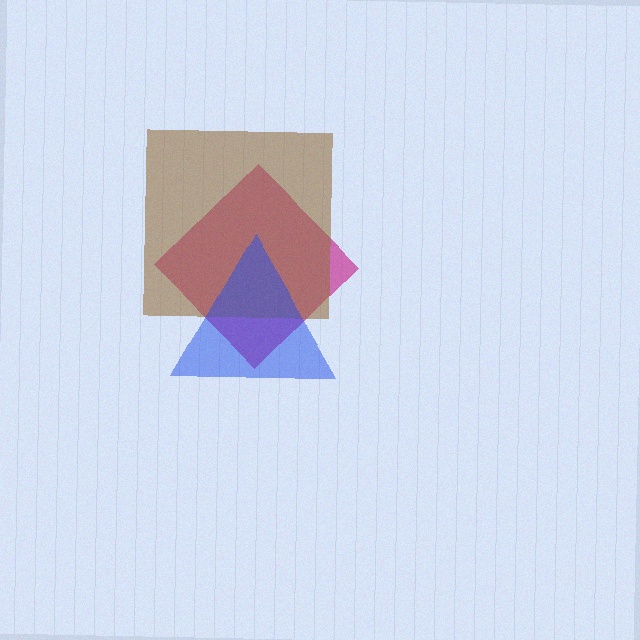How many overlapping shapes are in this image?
There are 3 overlapping shapes in the image.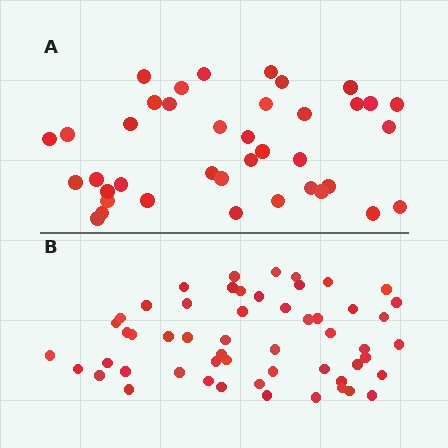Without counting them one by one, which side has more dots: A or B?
Region B (the bottom region) has more dots.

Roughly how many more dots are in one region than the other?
Region B has approximately 15 more dots than region A.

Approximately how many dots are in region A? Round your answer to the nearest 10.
About 40 dots. (The exact count is 39, which rounds to 40.)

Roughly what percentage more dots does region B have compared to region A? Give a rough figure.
About 40% more.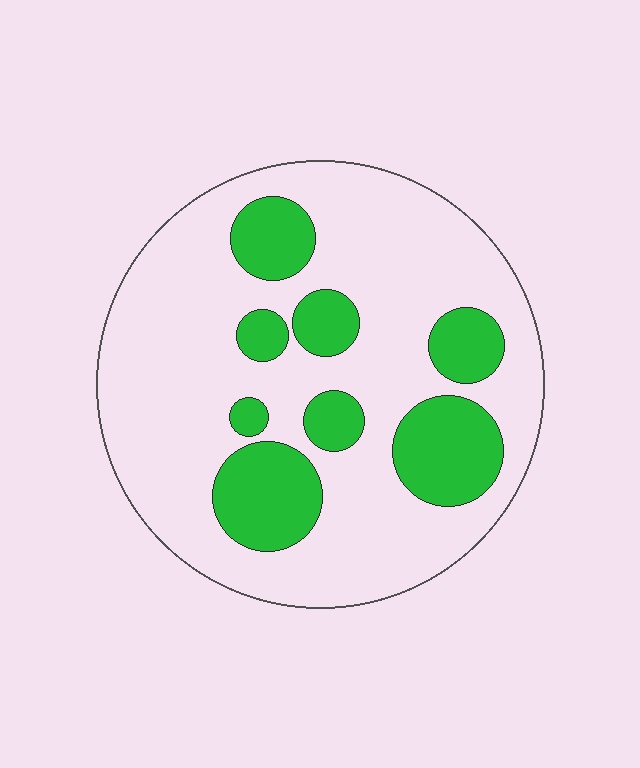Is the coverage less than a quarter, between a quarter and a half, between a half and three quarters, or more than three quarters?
Between a quarter and a half.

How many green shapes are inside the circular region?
8.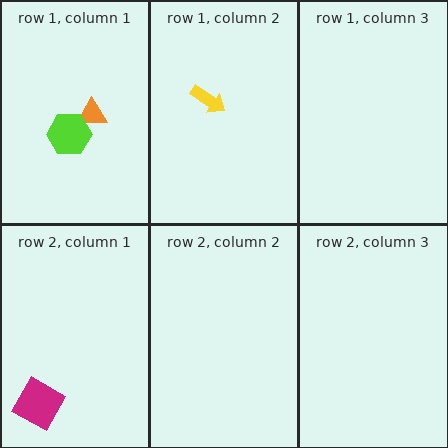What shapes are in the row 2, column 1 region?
The magenta square.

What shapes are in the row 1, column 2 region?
The yellow arrow.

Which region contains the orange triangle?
The row 1, column 1 region.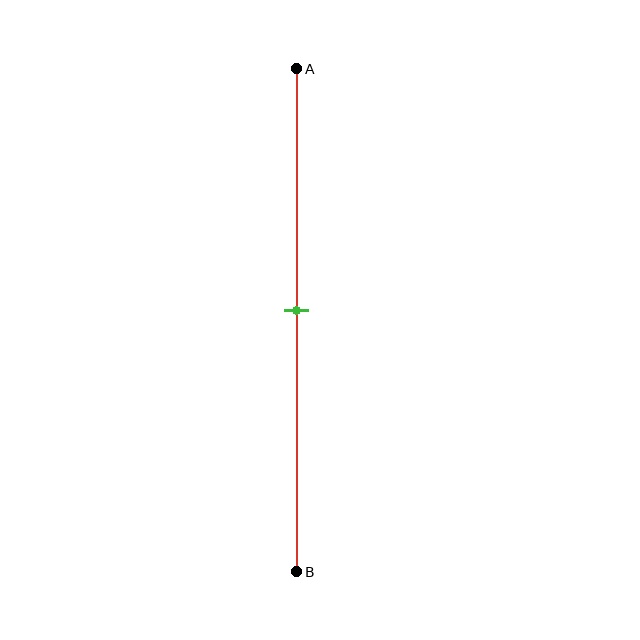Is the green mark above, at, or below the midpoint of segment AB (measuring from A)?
The green mark is approximately at the midpoint of segment AB.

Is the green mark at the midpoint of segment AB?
Yes, the mark is approximately at the midpoint.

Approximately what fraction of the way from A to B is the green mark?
The green mark is approximately 50% of the way from A to B.